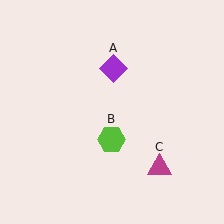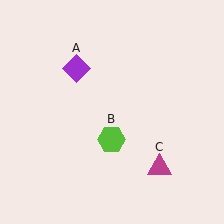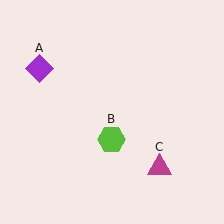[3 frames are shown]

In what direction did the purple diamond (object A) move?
The purple diamond (object A) moved left.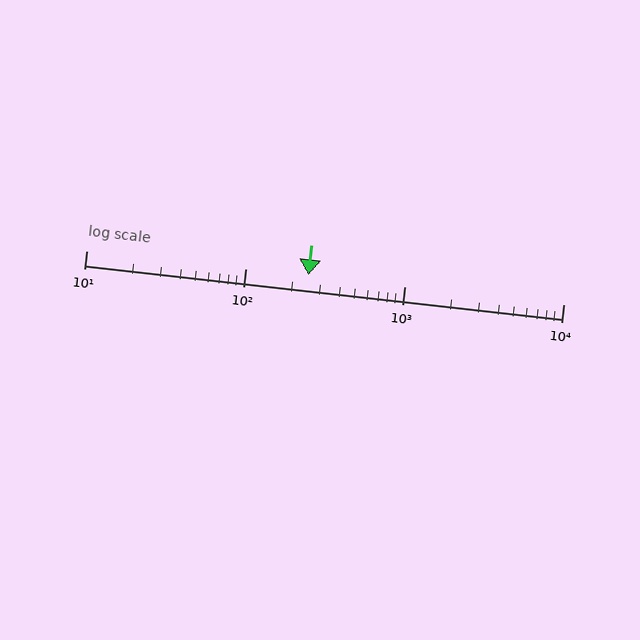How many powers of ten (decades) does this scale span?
The scale spans 3 decades, from 10 to 10000.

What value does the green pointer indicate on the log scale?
The pointer indicates approximately 250.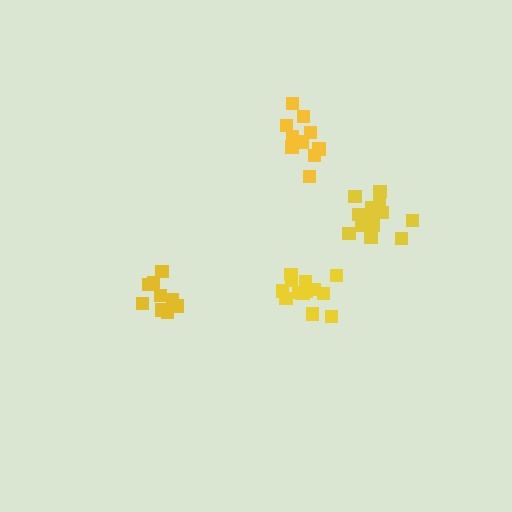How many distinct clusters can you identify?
There are 4 distinct clusters.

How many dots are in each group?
Group 1: 9 dots, Group 2: 13 dots, Group 3: 15 dots, Group 4: 10 dots (47 total).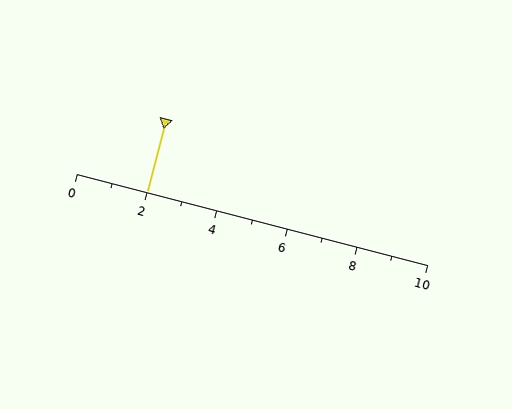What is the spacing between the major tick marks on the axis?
The major ticks are spaced 2 apart.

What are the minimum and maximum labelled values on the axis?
The axis runs from 0 to 10.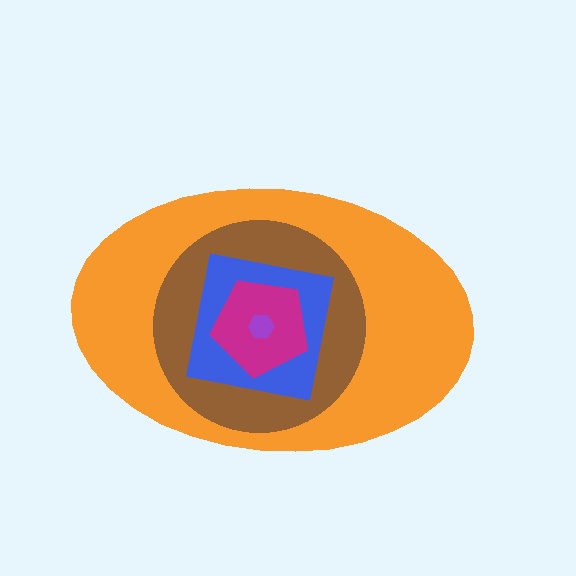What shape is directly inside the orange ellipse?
The brown circle.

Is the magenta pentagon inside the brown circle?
Yes.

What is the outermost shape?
The orange ellipse.